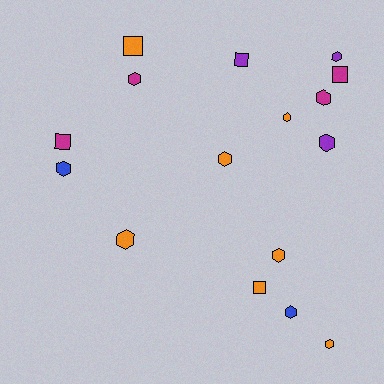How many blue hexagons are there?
There are 2 blue hexagons.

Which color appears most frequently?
Orange, with 7 objects.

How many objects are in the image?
There are 16 objects.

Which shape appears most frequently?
Hexagon, with 11 objects.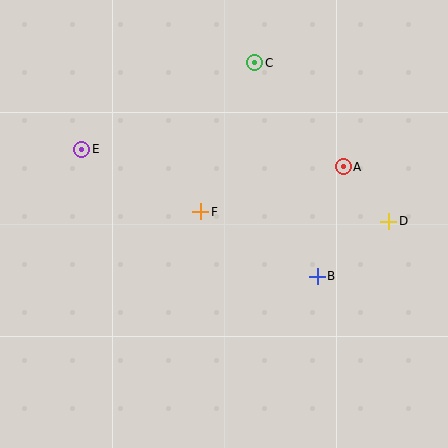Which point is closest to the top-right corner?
Point A is closest to the top-right corner.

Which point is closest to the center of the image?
Point F at (201, 212) is closest to the center.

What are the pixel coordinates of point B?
Point B is at (317, 276).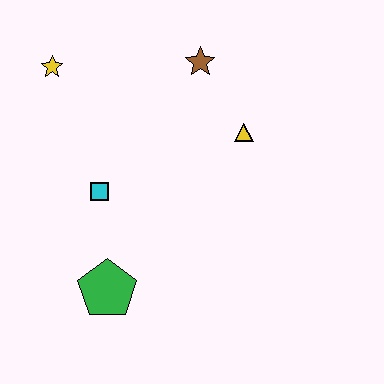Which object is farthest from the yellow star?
The green pentagon is farthest from the yellow star.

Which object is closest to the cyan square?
The green pentagon is closest to the cyan square.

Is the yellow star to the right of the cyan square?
No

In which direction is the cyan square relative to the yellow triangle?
The cyan square is to the left of the yellow triangle.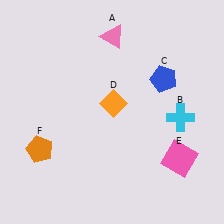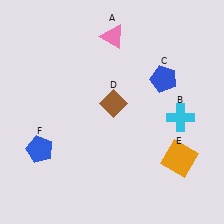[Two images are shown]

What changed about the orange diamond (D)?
In Image 1, D is orange. In Image 2, it changed to brown.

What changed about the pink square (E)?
In Image 1, E is pink. In Image 2, it changed to orange.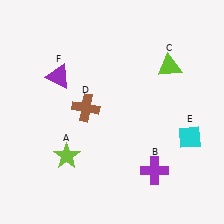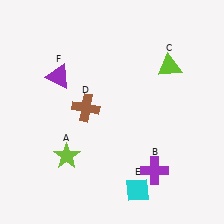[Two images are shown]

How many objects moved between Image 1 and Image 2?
1 object moved between the two images.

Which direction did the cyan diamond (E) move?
The cyan diamond (E) moved down.